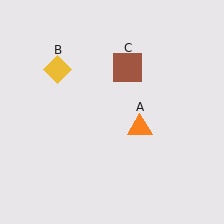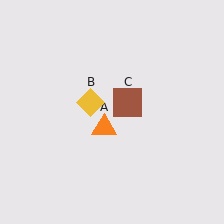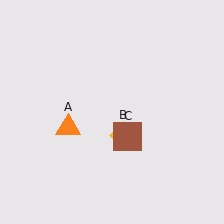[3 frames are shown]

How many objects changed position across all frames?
3 objects changed position: orange triangle (object A), yellow diamond (object B), brown square (object C).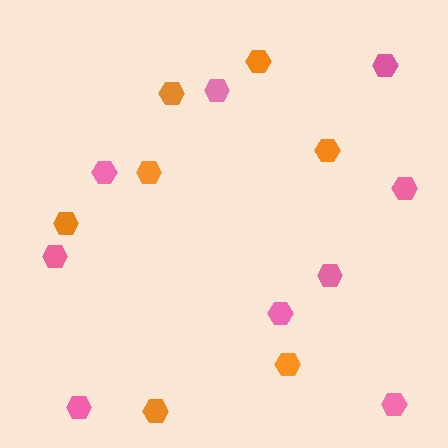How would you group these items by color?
There are 2 groups: one group of orange hexagons (7) and one group of pink hexagons (9).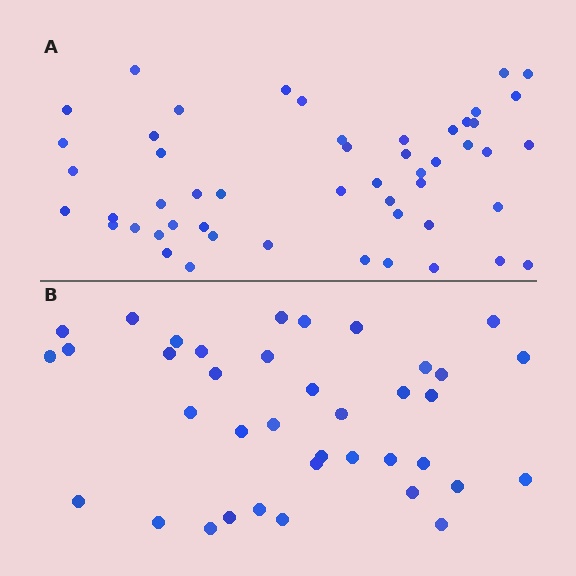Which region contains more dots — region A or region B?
Region A (the top region) has more dots.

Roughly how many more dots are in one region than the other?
Region A has approximately 15 more dots than region B.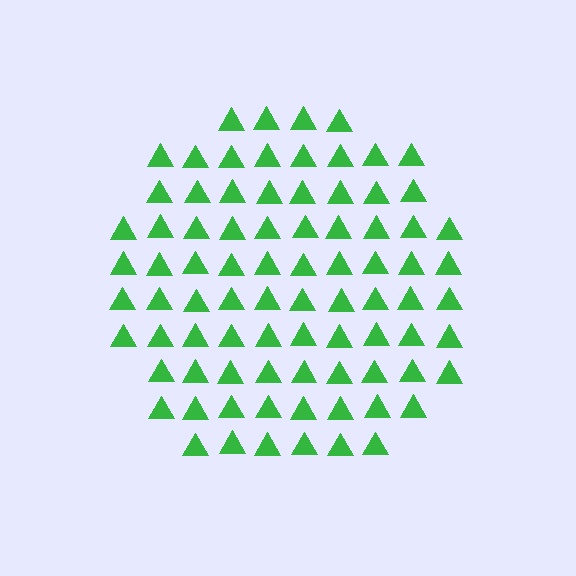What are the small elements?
The small elements are triangles.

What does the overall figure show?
The overall figure shows a circle.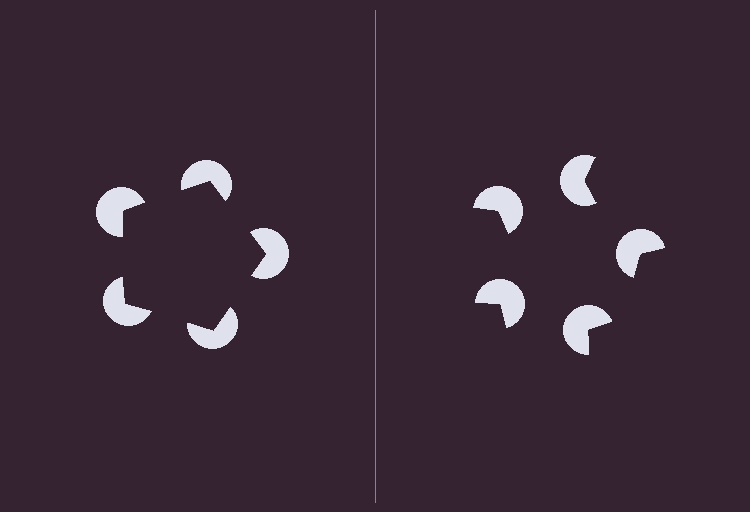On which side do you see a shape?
An illusory pentagon appears on the left side. On the right side the wedge cuts are rotated, so no coherent shape forms.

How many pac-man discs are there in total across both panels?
10 — 5 on each side.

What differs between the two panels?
The pac-man discs are positioned identically on both sides; only the wedge orientations differ. On the left they align to a pentagon; on the right they are misaligned.